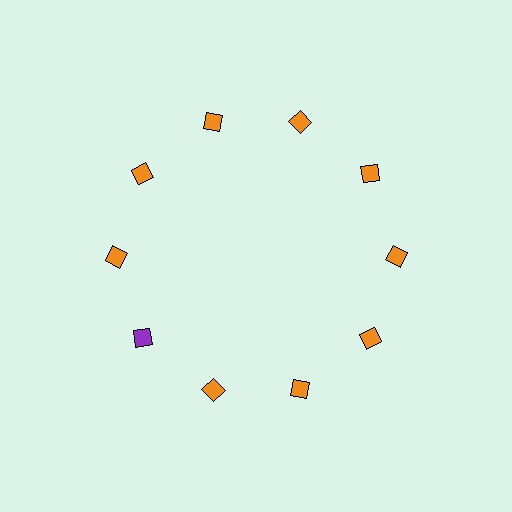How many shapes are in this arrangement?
There are 10 shapes arranged in a ring pattern.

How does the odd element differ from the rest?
It has a different color: purple instead of orange.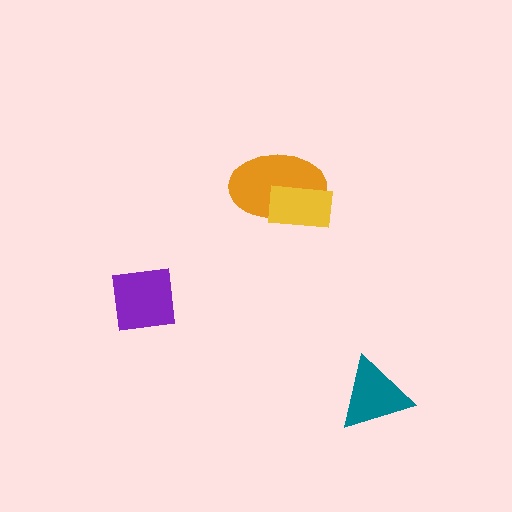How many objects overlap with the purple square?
0 objects overlap with the purple square.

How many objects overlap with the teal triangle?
0 objects overlap with the teal triangle.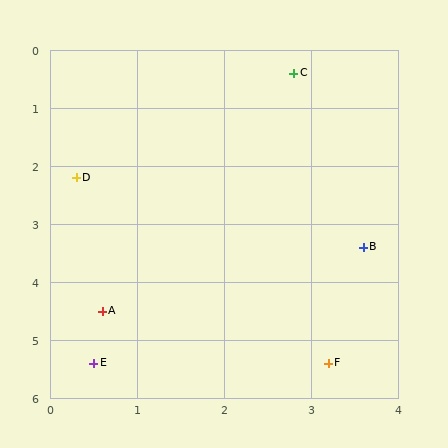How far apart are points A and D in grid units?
Points A and D are about 2.3 grid units apart.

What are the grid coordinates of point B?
Point B is at approximately (3.6, 3.4).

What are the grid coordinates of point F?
Point F is at approximately (3.2, 5.4).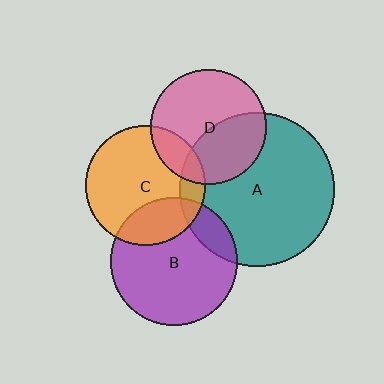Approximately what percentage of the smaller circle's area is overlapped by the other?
Approximately 10%.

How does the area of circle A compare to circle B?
Approximately 1.5 times.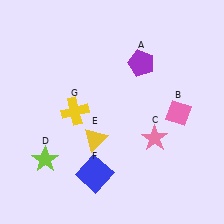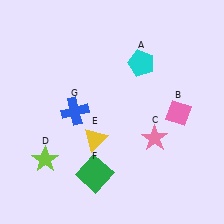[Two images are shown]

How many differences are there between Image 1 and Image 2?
There are 3 differences between the two images.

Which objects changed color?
A changed from purple to cyan. F changed from blue to green. G changed from yellow to blue.